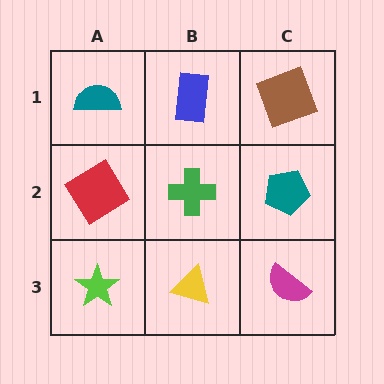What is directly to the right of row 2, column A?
A green cross.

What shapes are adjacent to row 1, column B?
A green cross (row 2, column B), a teal semicircle (row 1, column A), a brown square (row 1, column C).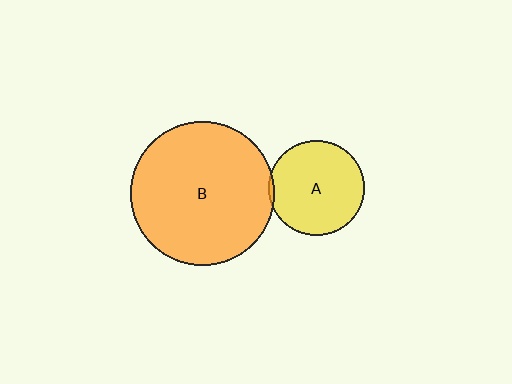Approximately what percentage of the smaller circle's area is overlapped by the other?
Approximately 5%.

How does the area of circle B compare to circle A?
Approximately 2.3 times.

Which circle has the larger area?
Circle B (orange).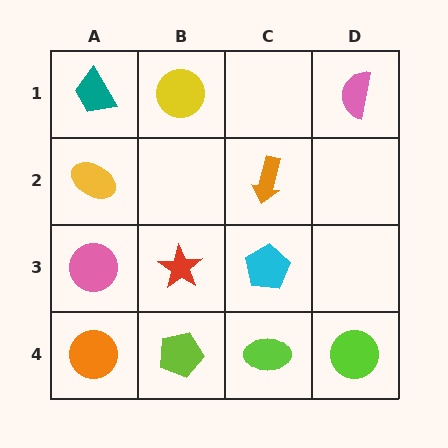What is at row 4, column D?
A lime circle.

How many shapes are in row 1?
3 shapes.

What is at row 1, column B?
A yellow circle.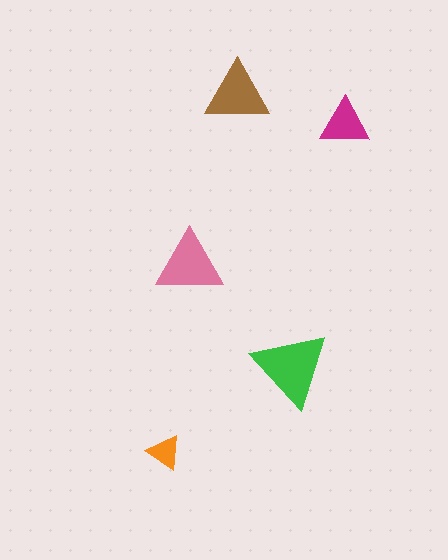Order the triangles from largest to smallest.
the green one, the pink one, the brown one, the magenta one, the orange one.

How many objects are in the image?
There are 5 objects in the image.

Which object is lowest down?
The orange triangle is bottommost.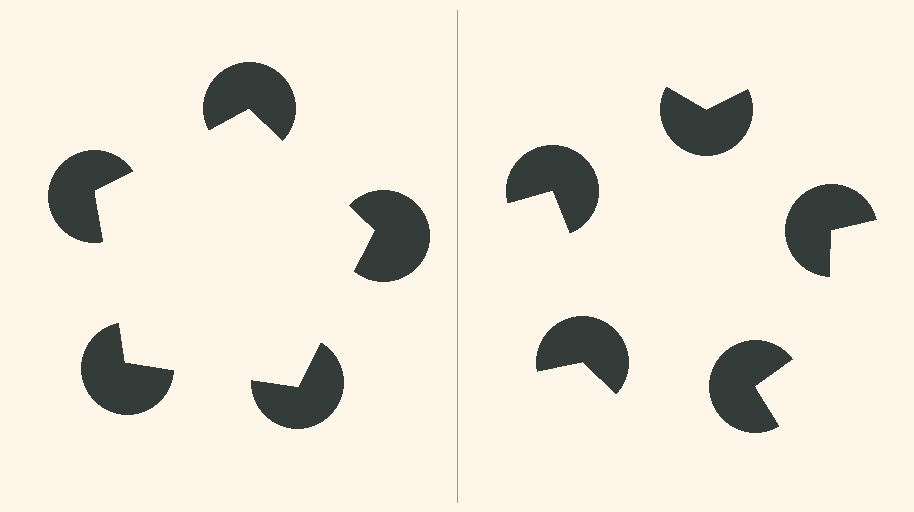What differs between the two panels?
The pac-man discs are positioned identically on both sides; only the wedge orientations differ. On the left they align to a pentagon; on the right they are misaligned.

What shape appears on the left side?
An illusory pentagon.